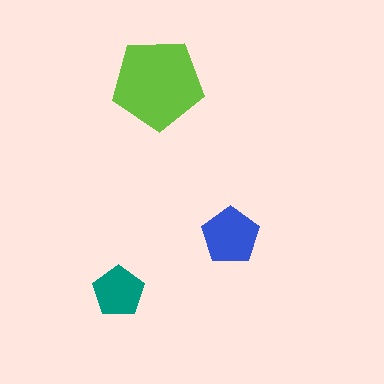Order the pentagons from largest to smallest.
the lime one, the blue one, the teal one.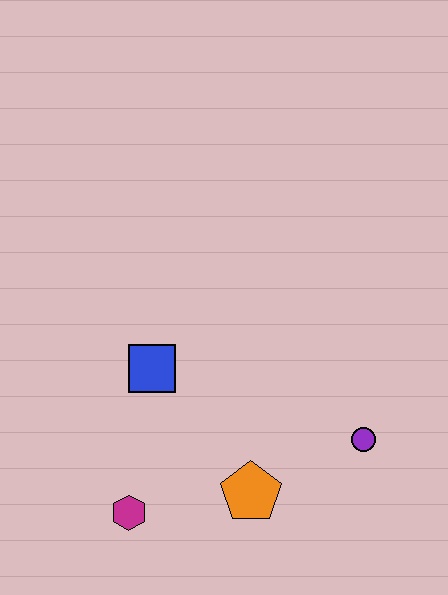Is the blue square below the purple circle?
No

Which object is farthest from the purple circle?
The magenta hexagon is farthest from the purple circle.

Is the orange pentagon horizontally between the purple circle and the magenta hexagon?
Yes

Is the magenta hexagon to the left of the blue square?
Yes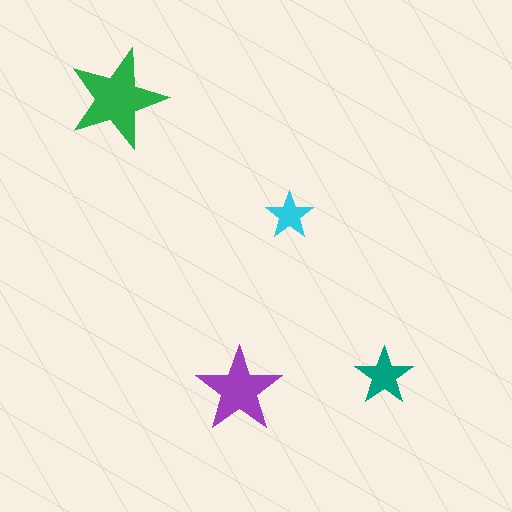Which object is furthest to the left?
The green star is leftmost.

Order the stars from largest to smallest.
the green one, the purple one, the teal one, the cyan one.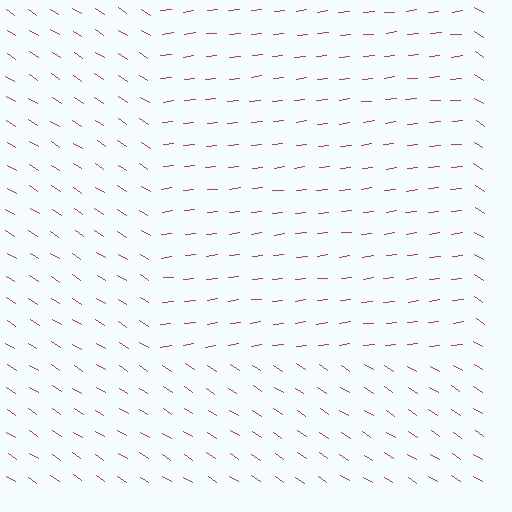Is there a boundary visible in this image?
Yes, there is a texture boundary formed by a change in line orientation.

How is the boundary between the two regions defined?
The boundary is defined purely by a change in line orientation (approximately 39 degrees difference). All lines are the same color and thickness.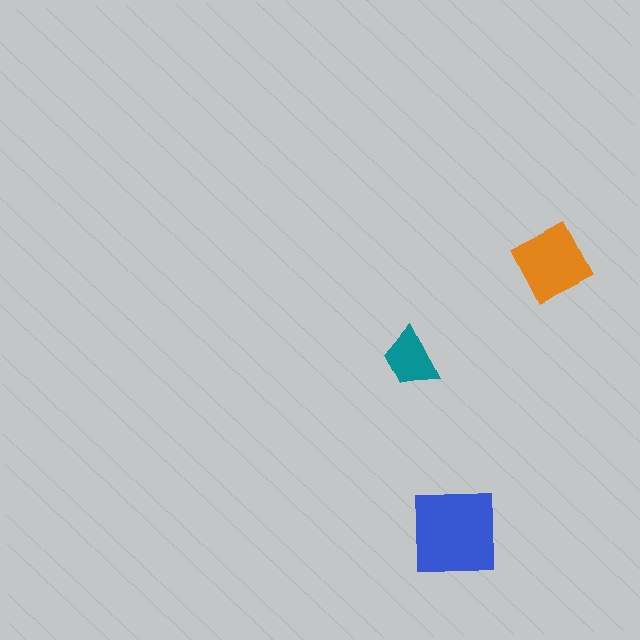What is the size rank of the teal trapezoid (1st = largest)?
3rd.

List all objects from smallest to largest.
The teal trapezoid, the orange diamond, the blue square.